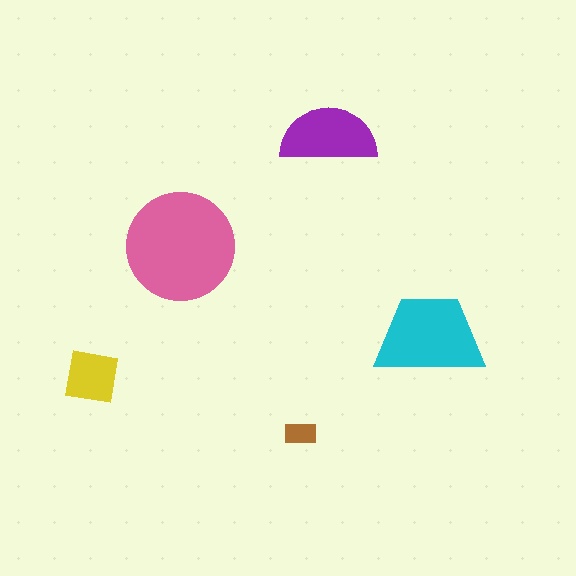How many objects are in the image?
There are 5 objects in the image.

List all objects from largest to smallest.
The pink circle, the cyan trapezoid, the purple semicircle, the yellow square, the brown rectangle.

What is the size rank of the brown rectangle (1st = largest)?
5th.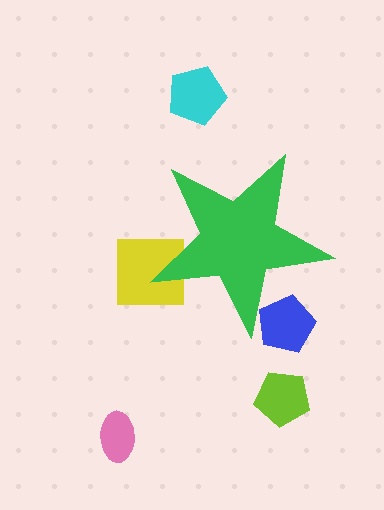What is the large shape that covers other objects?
A green star.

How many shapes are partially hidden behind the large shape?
2 shapes are partially hidden.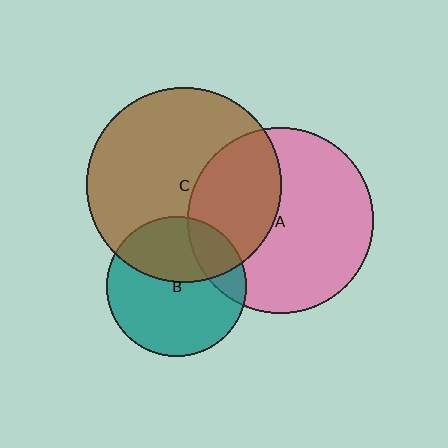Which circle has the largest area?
Circle C (brown).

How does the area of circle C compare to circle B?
Approximately 2.0 times.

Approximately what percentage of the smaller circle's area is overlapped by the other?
Approximately 35%.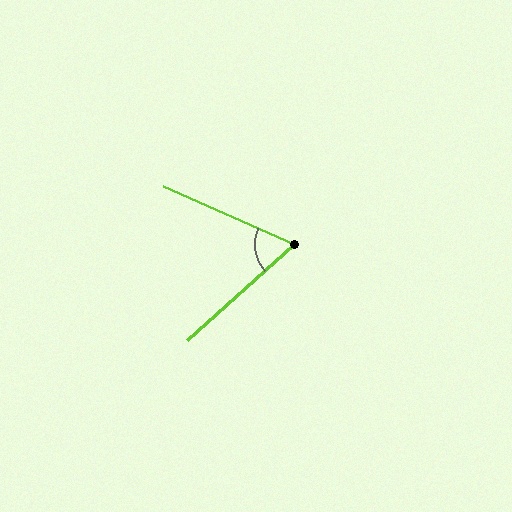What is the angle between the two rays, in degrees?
Approximately 66 degrees.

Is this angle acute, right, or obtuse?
It is acute.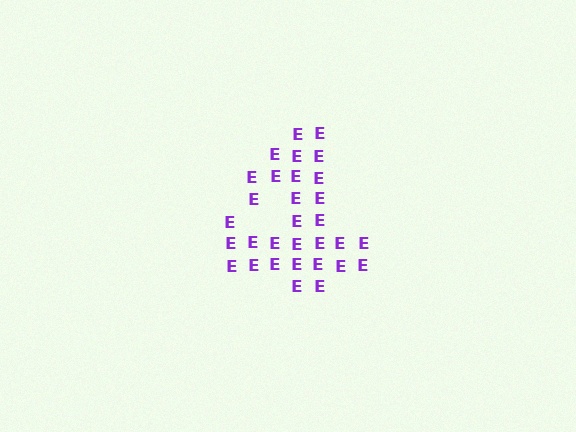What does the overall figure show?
The overall figure shows the digit 4.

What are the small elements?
The small elements are letter E's.